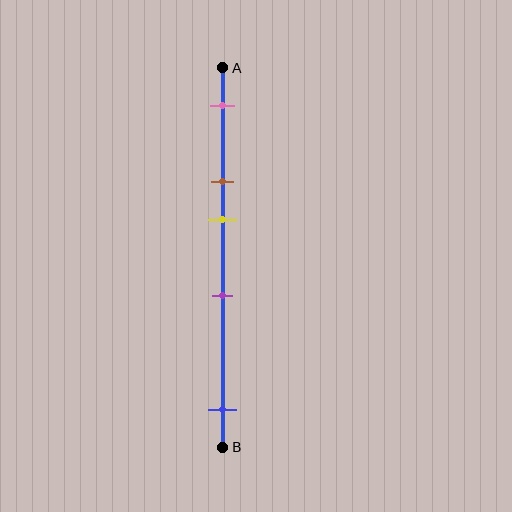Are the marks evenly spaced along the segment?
No, the marks are not evenly spaced.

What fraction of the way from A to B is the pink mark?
The pink mark is approximately 10% (0.1) of the way from A to B.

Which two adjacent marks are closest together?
The brown and yellow marks are the closest adjacent pair.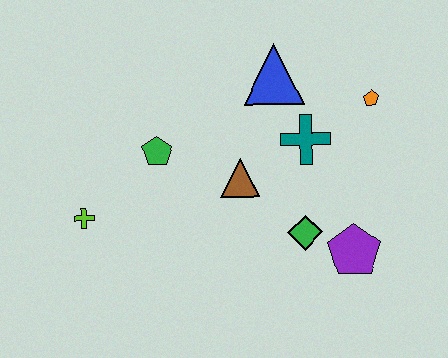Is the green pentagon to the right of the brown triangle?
No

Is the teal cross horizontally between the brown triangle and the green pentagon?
No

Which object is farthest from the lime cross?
The orange pentagon is farthest from the lime cross.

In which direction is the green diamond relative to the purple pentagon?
The green diamond is to the left of the purple pentagon.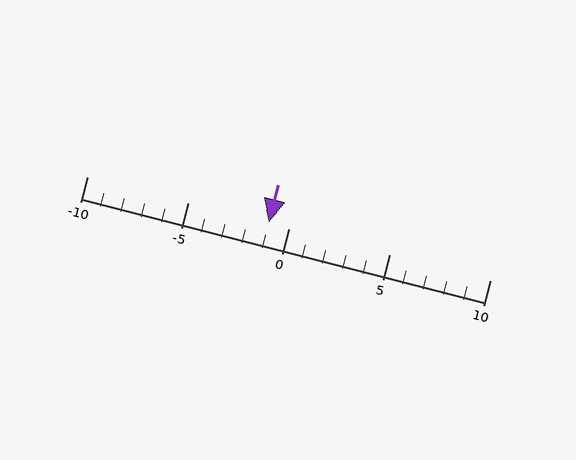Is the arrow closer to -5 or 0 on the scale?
The arrow is closer to 0.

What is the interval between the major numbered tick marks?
The major tick marks are spaced 5 units apart.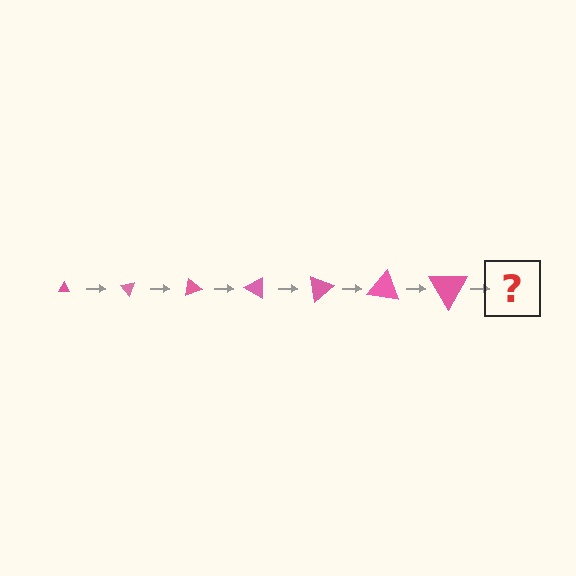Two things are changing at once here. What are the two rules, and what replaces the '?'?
The two rules are that the triangle grows larger each step and it rotates 50 degrees each step. The '?' should be a triangle, larger than the previous one and rotated 350 degrees from the start.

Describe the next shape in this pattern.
It should be a triangle, larger than the previous one and rotated 350 degrees from the start.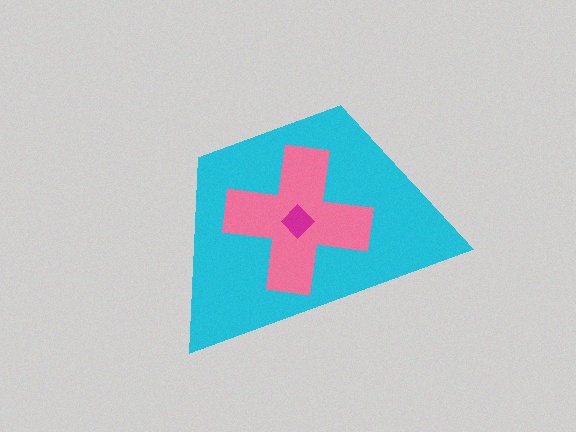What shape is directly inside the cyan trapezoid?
The pink cross.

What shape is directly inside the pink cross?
The magenta diamond.